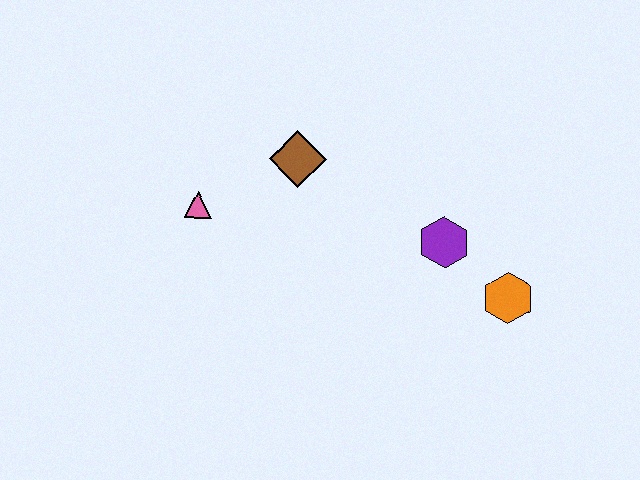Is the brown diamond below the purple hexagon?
No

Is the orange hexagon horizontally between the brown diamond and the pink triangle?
No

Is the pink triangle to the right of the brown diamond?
No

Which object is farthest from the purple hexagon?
The pink triangle is farthest from the purple hexagon.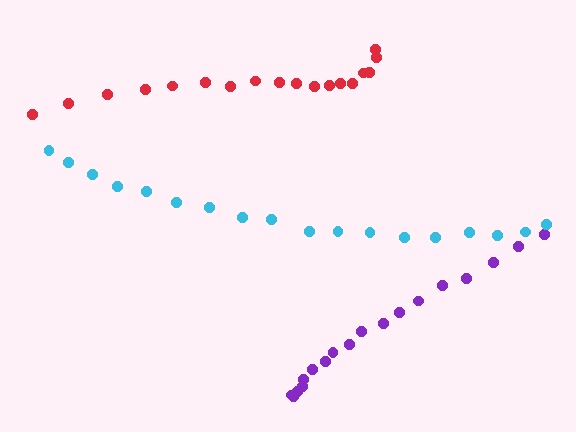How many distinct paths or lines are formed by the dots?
There are 3 distinct paths.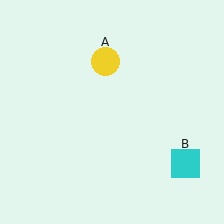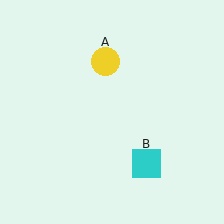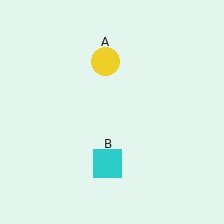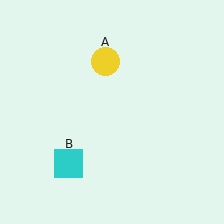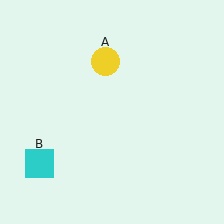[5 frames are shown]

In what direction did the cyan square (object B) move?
The cyan square (object B) moved left.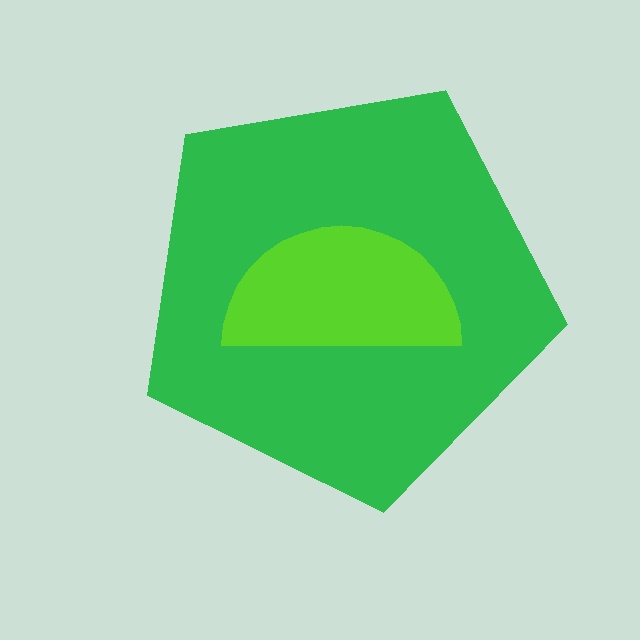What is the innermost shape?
The lime semicircle.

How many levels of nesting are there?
2.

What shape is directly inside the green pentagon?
The lime semicircle.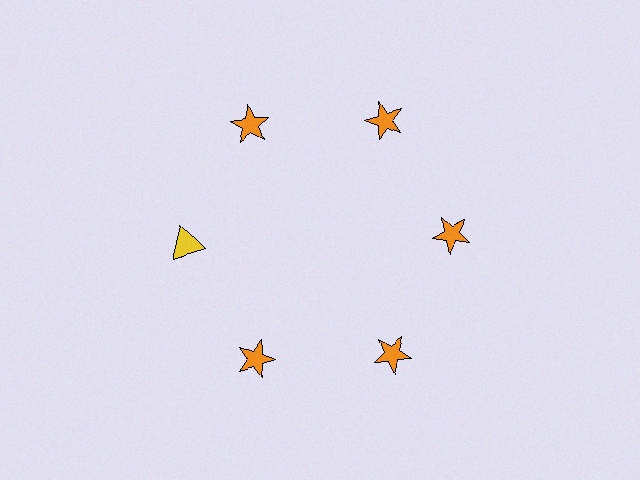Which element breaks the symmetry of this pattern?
The yellow triangle at roughly the 9 o'clock position breaks the symmetry. All other shapes are orange stars.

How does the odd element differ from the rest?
It differs in both color (yellow instead of orange) and shape (triangle instead of star).